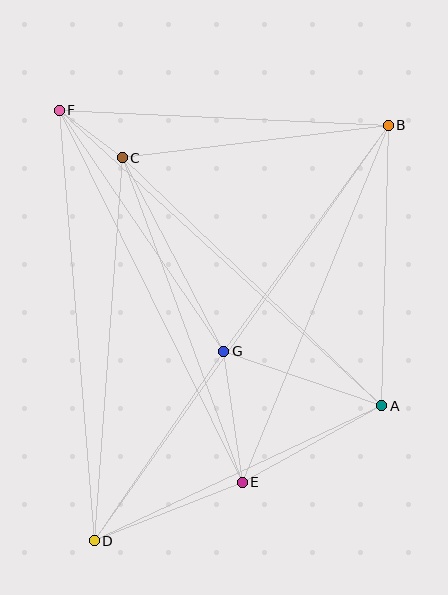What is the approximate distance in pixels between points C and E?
The distance between C and E is approximately 346 pixels.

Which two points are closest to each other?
Points C and F are closest to each other.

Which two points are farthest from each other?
Points B and D are farthest from each other.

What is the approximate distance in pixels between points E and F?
The distance between E and F is approximately 415 pixels.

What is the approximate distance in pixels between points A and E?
The distance between A and E is approximately 159 pixels.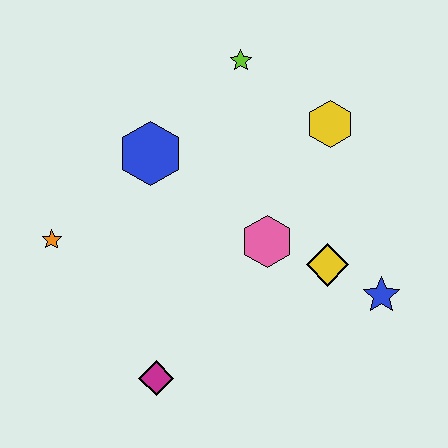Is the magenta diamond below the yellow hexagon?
Yes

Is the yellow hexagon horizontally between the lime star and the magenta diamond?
No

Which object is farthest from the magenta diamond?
The lime star is farthest from the magenta diamond.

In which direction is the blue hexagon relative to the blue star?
The blue hexagon is to the left of the blue star.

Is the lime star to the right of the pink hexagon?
No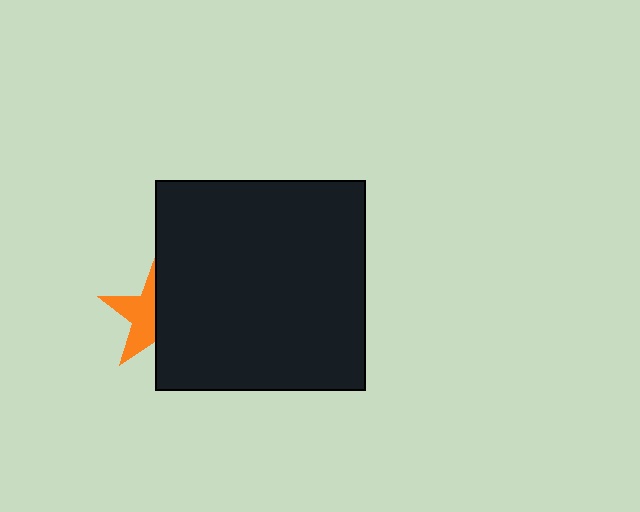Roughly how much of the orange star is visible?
About half of it is visible (roughly 49%).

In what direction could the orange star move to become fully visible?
The orange star could move left. That would shift it out from behind the black square entirely.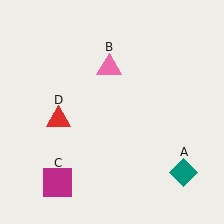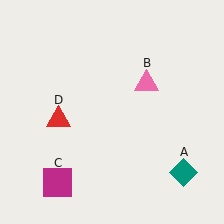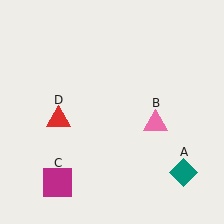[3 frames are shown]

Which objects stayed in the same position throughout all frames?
Teal diamond (object A) and magenta square (object C) and red triangle (object D) remained stationary.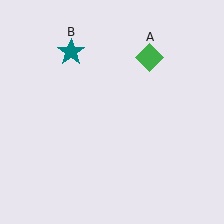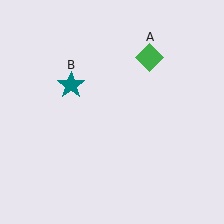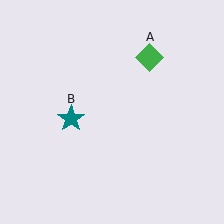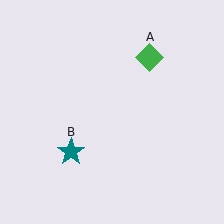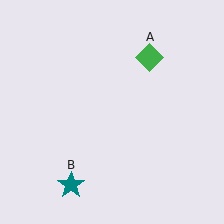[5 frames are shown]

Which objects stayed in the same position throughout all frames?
Green diamond (object A) remained stationary.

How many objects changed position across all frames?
1 object changed position: teal star (object B).